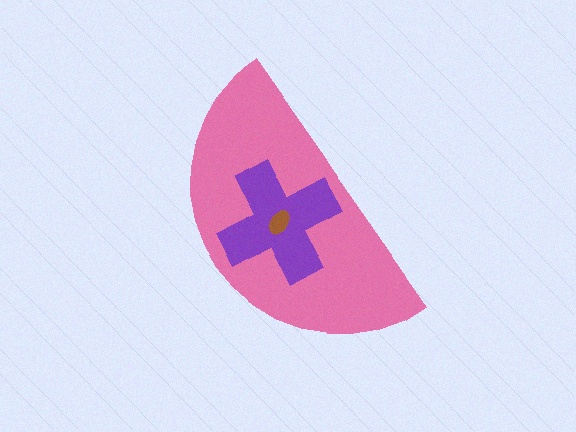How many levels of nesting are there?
3.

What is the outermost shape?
The pink semicircle.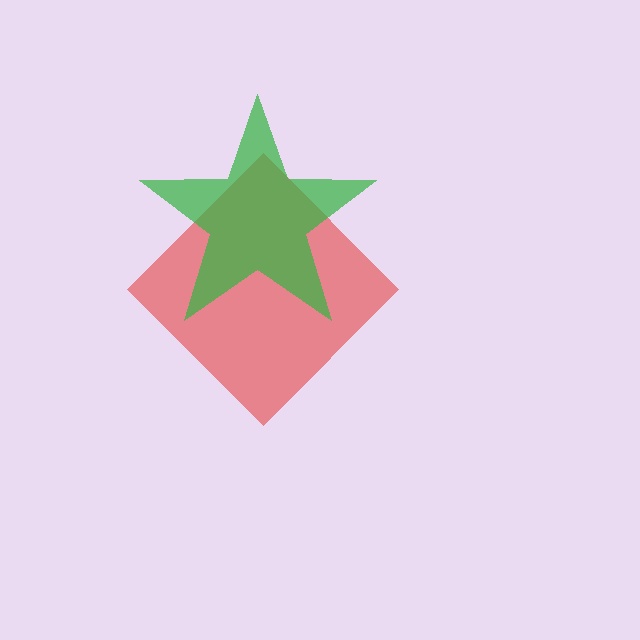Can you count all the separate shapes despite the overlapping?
Yes, there are 2 separate shapes.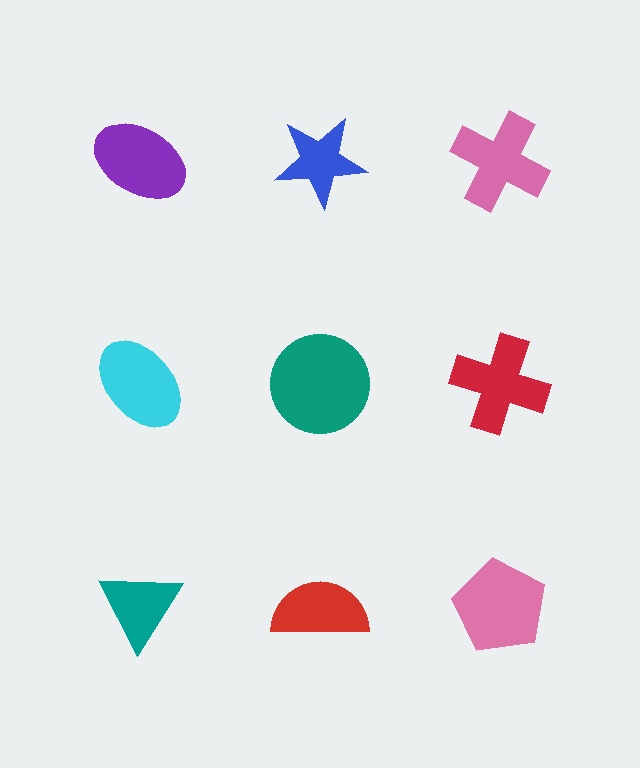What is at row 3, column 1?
A teal triangle.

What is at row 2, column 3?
A red cross.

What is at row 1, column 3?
A pink cross.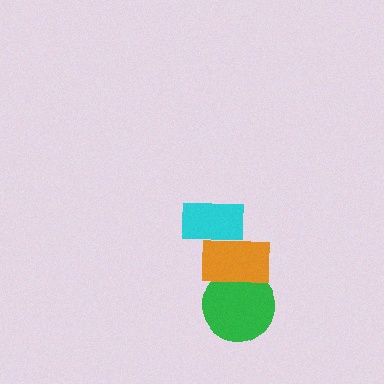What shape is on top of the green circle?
The orange rectangle is on top of the green circle.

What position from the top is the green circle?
The green circle is 3rd from the top.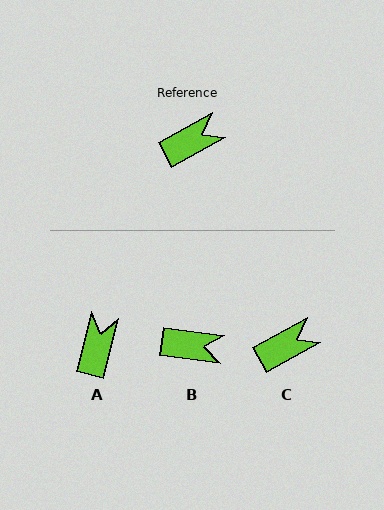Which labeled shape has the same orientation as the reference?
C.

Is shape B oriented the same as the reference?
No, it is off by about 36 degrees.